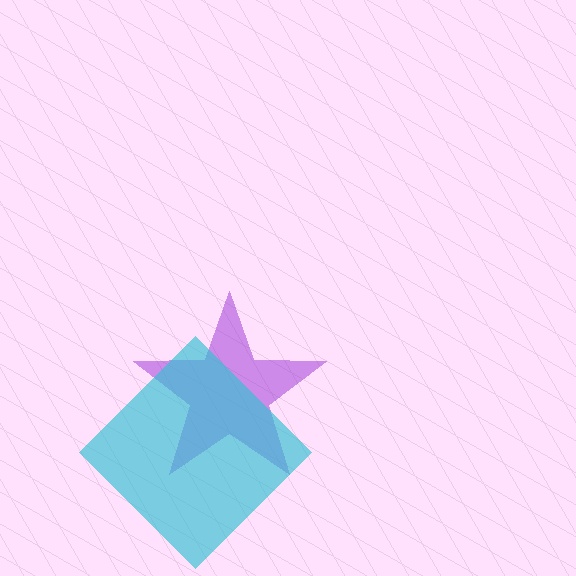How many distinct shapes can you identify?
There are 2 distinct shapes: a purple star, a cyan diamond.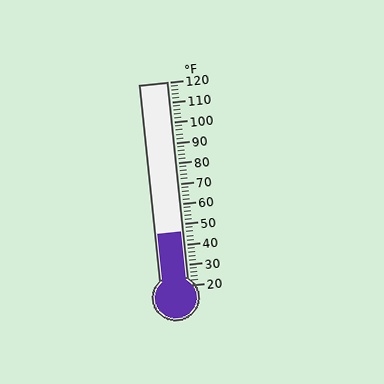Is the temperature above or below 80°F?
The temperature is below 80°F.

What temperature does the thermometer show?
The thermometer shows approximately 46°F.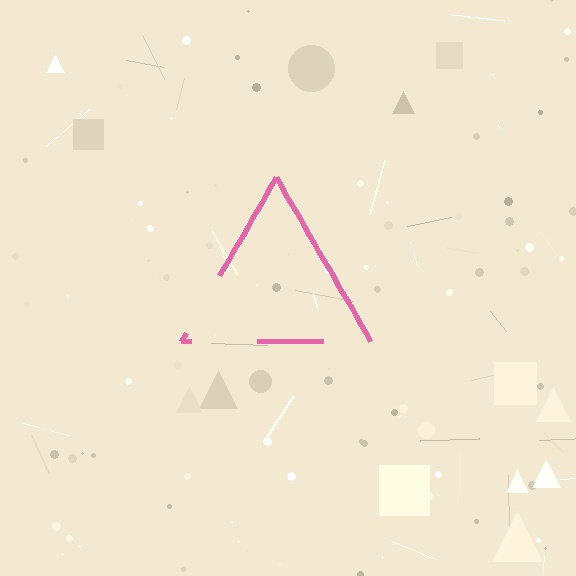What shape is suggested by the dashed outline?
The dashed outline suggests a triangle.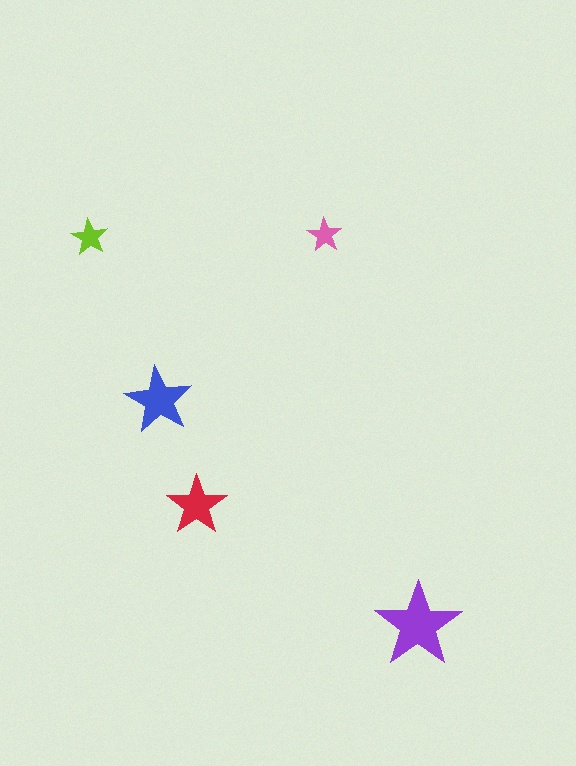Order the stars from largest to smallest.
the purple one, the blue one, the red one, the lime one, the pink one.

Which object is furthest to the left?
The lime star is leftmost.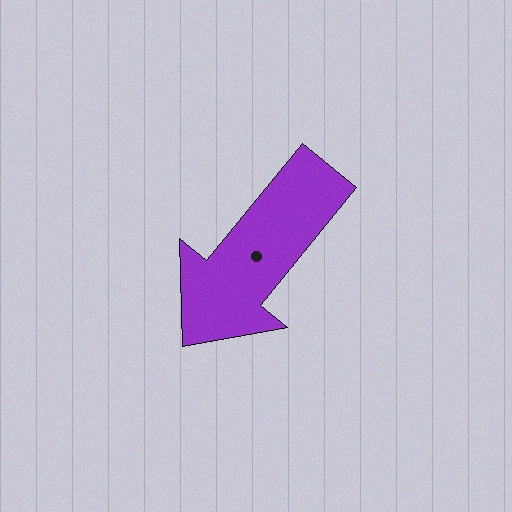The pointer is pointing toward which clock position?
Roughly 7 o'clock.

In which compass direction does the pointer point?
Southwest.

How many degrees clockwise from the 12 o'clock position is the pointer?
Approximately 219 degrees.